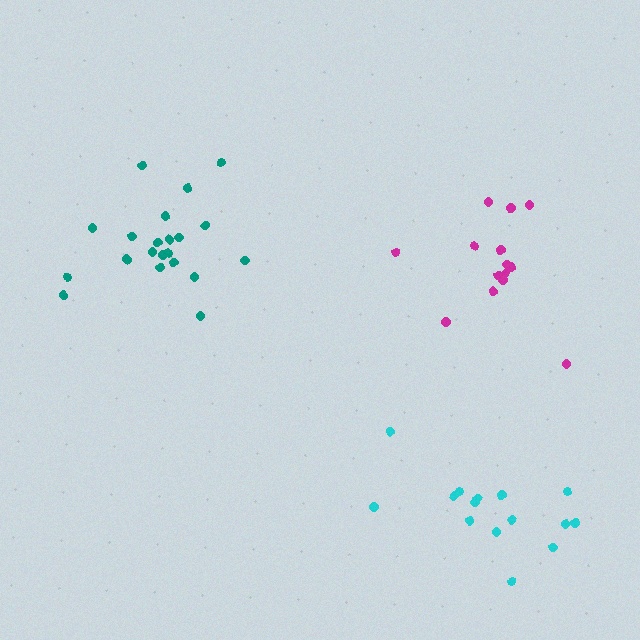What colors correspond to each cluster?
The clusters are colored: cyan, teal, magenta.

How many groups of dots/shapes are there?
There are 3 groups.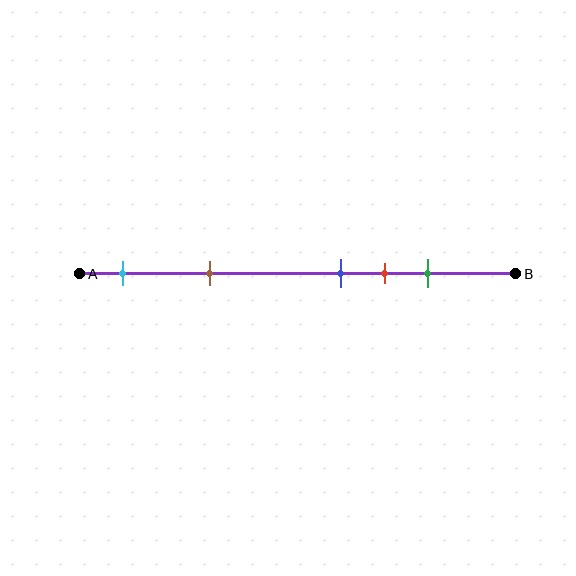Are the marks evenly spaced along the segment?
No, the marks are not evenly spaced.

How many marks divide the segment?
There are 5 marks dividing the segment.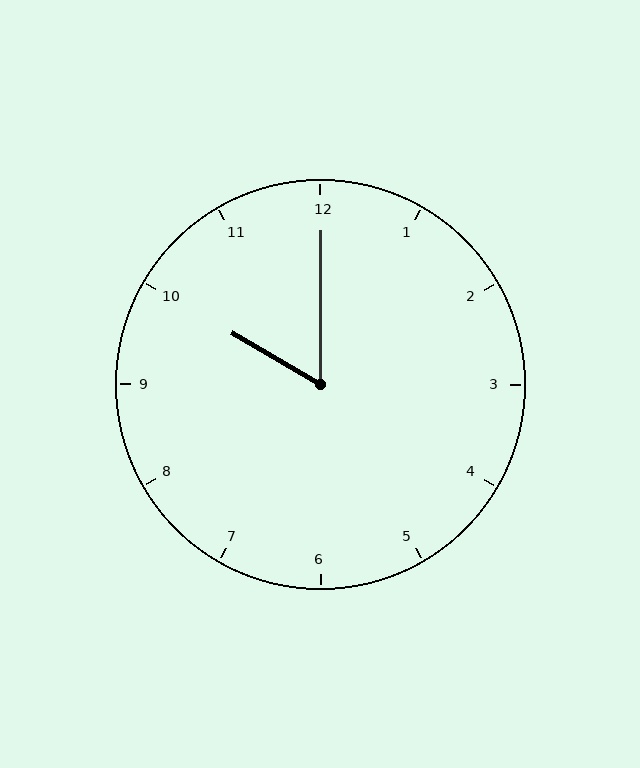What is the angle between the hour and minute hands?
Approximately 60 degrees.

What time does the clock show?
10:00.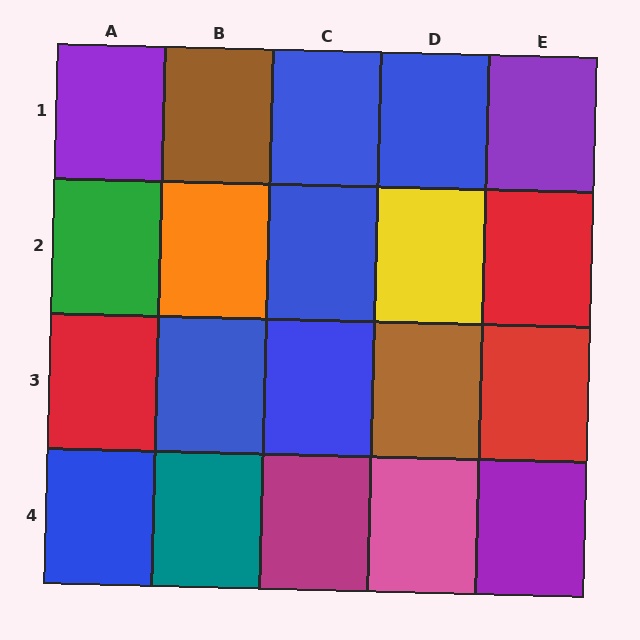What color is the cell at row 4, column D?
Pink.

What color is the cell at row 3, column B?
Blue.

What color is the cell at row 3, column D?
Brown.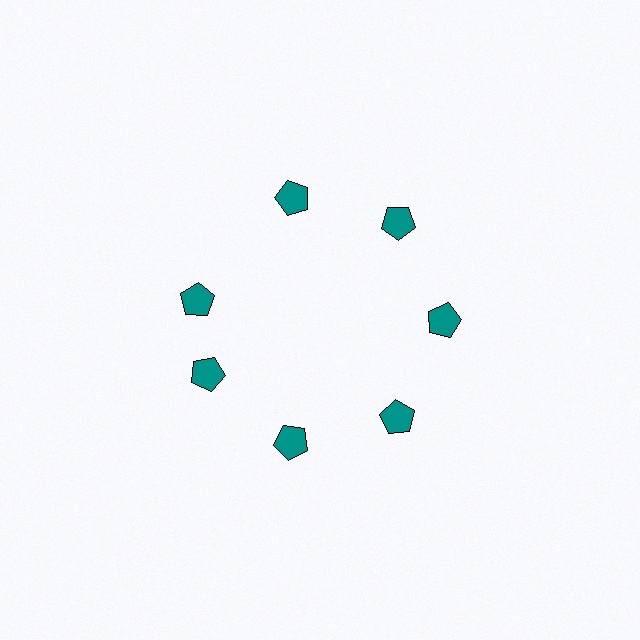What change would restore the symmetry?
The symmetry would be restored by rotating it back into even spacing with its neighbors so that all 7 pentagons sit at equal angles and equal distance from the center.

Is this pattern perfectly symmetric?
No. The 7 teal pentagons are arranged in a ring, but one element near the 10 o'clock position is rotated out of alignment along the ring, breaking the 7-fold rotational symmetry.